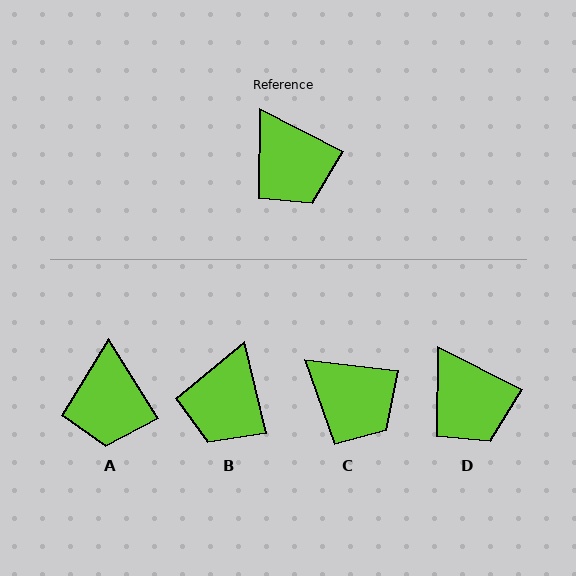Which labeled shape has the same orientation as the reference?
D.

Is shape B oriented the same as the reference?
No, it is off by about 49 degrees.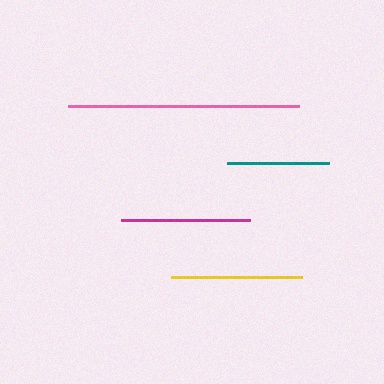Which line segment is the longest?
The pink line is the longest at approximately 231 pixels.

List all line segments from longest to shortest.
From longest to shortest: pink, yellow, magenta, teal.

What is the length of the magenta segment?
The magenta segment is approximately 129 pixels long.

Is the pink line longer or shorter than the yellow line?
The pink line is longer than the yellow line.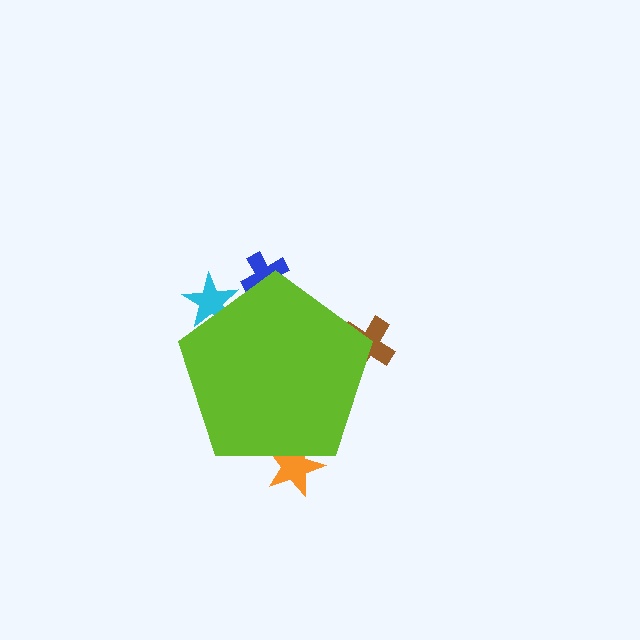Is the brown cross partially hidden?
Yes, the brown cross is partially hidden behind the lime pentagon.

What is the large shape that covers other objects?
A lime pentagon.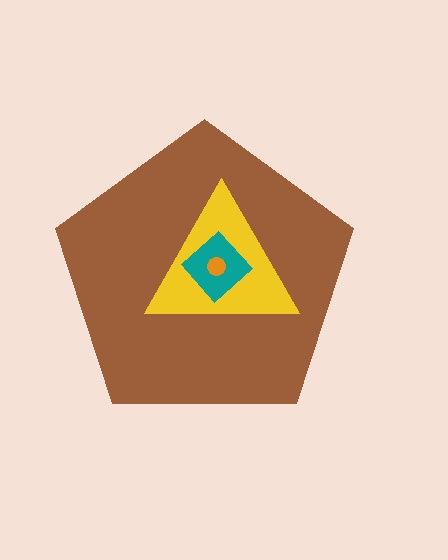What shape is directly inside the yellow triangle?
The teal diamond.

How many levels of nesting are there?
4.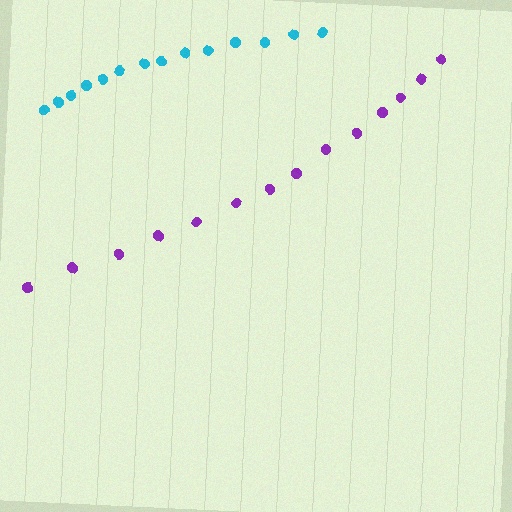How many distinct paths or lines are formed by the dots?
There are 2 distinct paths.